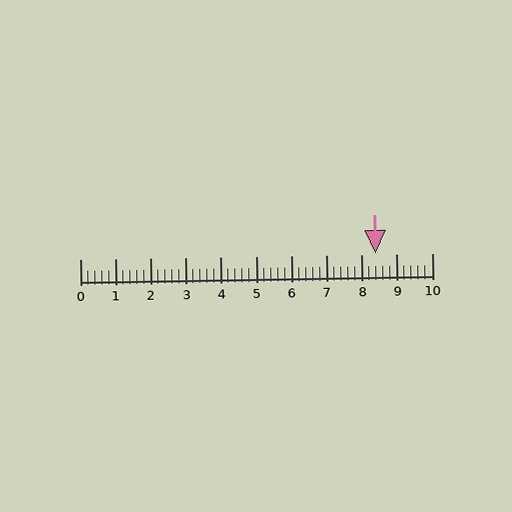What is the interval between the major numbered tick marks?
The major tick marks are spaced 1 units apart.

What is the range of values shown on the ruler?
The ruler shows values from 0 to 10.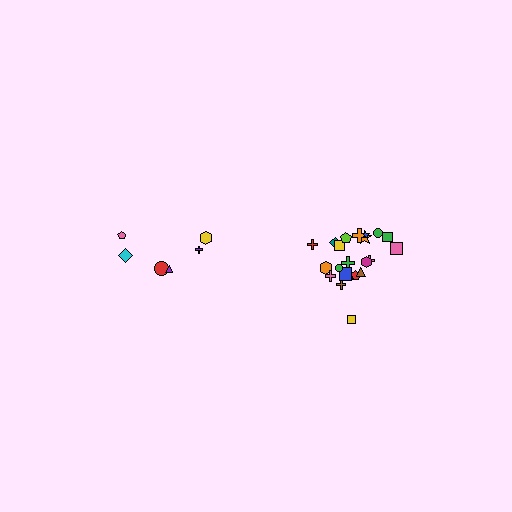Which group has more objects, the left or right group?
The right group.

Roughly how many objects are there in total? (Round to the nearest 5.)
Roughly 30 objects in total.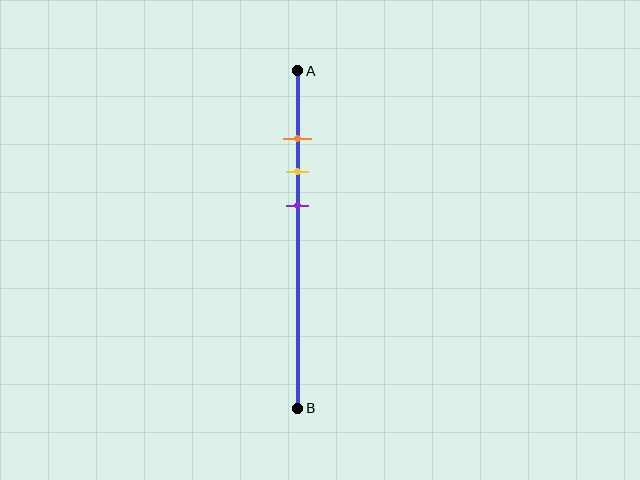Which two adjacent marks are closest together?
The orange and yellow marks are the closest adjacent pair.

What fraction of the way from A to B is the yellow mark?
The yellow mark is approximately 30% (0.3) of the way from A to B.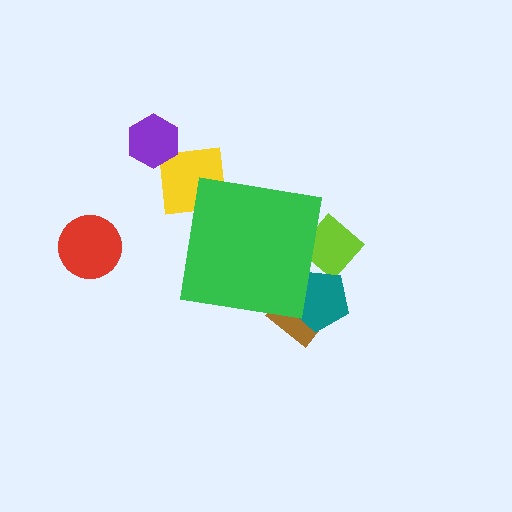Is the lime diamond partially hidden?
Yes, the lime diamond is partially hidden behind the green square.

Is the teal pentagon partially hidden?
Yes, the teal pentagon is partially hidden behind the green square.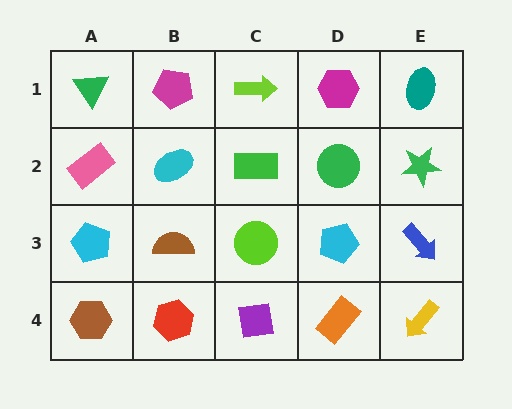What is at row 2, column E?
A green star.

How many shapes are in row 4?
5 shapes.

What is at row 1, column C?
A lime arrow.